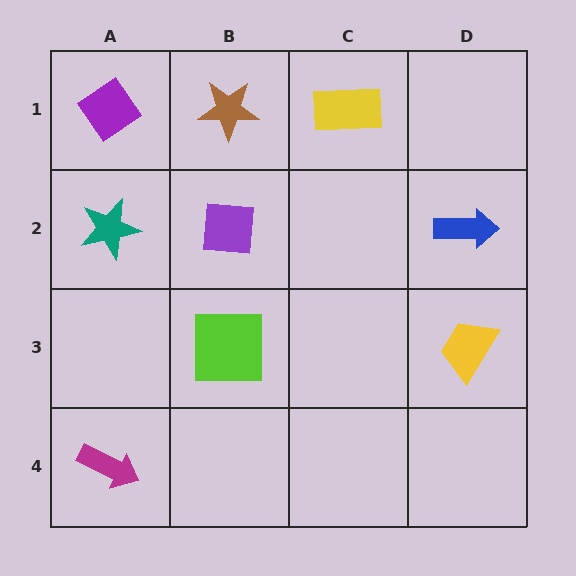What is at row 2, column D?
A blue arrow.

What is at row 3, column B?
A lime square.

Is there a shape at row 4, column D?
No, that cell is empty.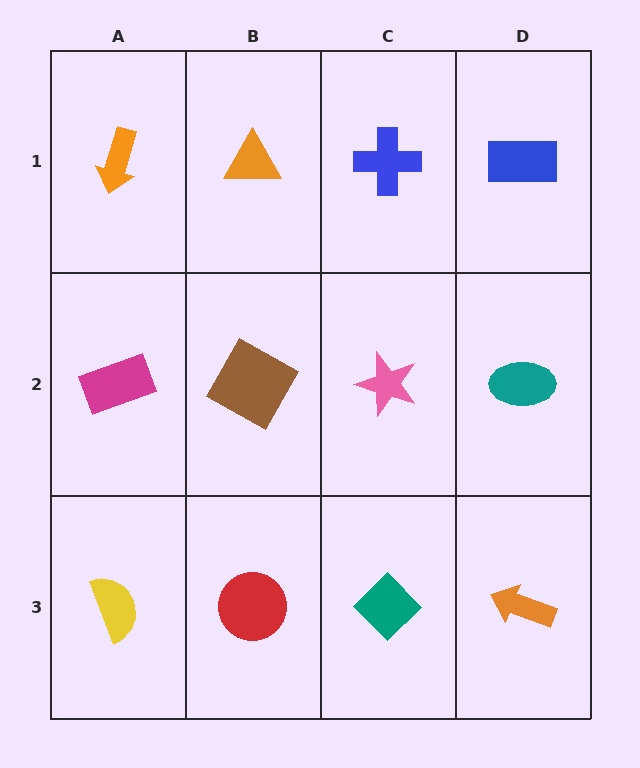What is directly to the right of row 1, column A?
An orange triangle.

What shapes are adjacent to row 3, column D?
A teal ellipse (row 2, column D), a teal diamond (row 3, column C).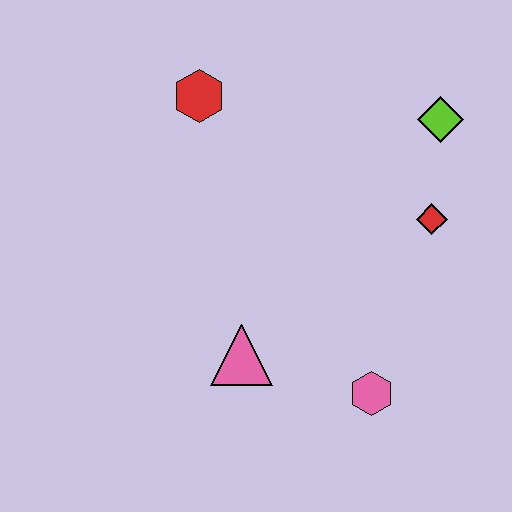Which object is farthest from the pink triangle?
The lime diamond is farthest from the pink triangle.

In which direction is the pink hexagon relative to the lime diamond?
The pink hexagon is below the lime diamond.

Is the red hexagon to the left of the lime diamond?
Yes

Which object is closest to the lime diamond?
The red diamond is closest to the lime diamond.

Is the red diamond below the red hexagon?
Yes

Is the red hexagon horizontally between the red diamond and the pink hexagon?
No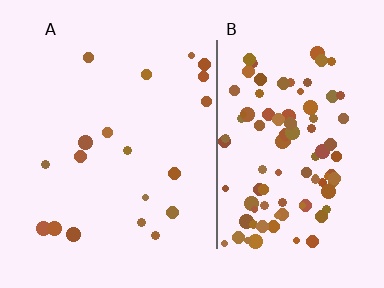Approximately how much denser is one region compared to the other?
Approximately 5.2× — region B over region A.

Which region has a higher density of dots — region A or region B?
B (the right).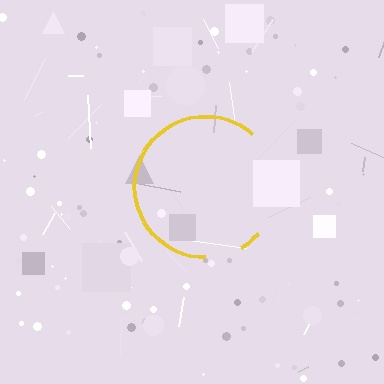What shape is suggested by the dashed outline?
The dashed outline suggests a circle.